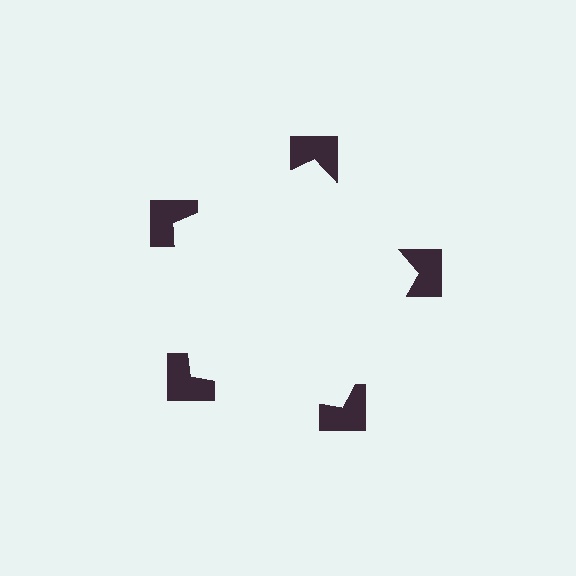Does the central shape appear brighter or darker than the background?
It typically appears slightly brighter than the background, even though no actual brightness change is drawn.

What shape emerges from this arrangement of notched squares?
An illusory pentagon — its edges are inferred from the aligned wedge cuts in the notched squares, not physically drawn.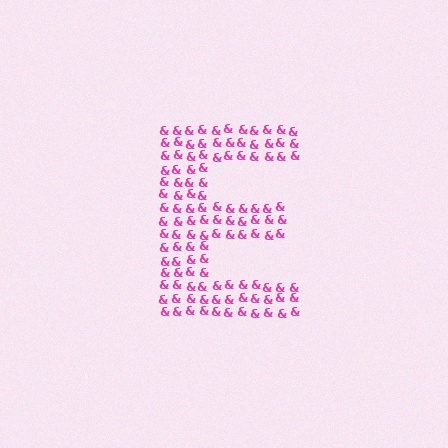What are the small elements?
The small elements are ampersands.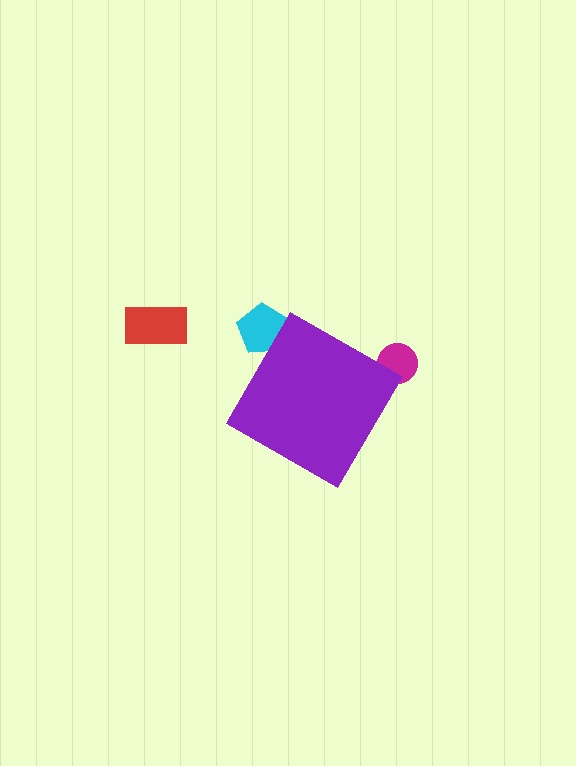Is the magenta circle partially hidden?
Yes, the magenta circle is partially hidden behind the purple diamond.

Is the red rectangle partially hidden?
No, the red rectangle is fully visible.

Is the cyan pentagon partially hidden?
Yes, the cyan pentagon is partially hidden behind the purple diamond.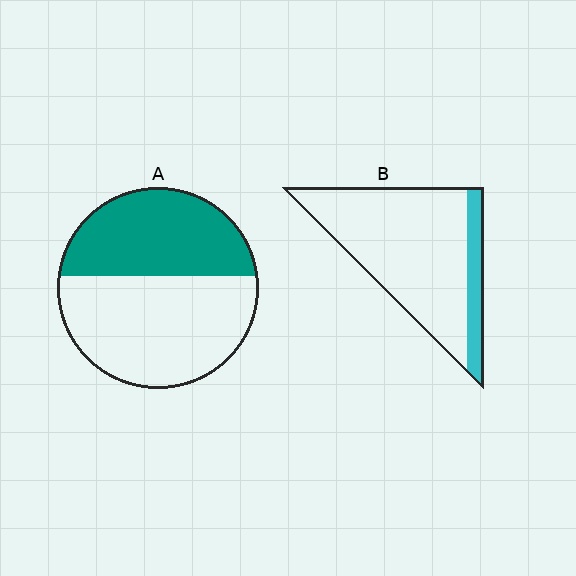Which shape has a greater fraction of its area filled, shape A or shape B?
Shape A.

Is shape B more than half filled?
No.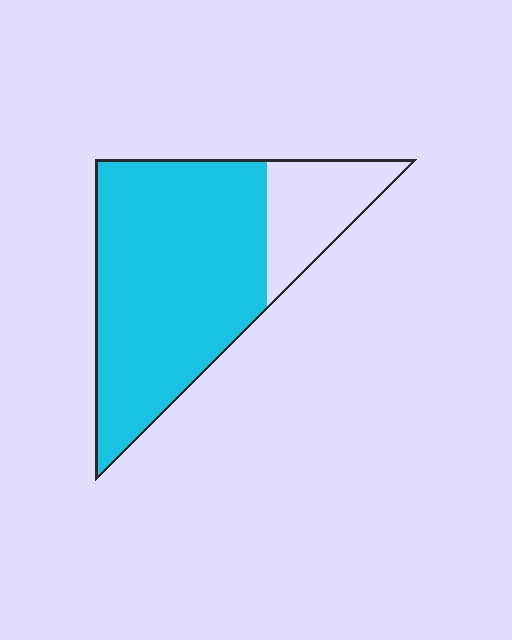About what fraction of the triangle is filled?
About four fifths (4/5).